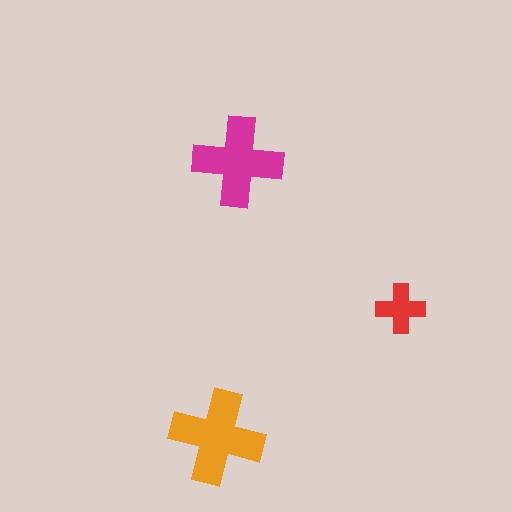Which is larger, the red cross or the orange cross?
The orange one.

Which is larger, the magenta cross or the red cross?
The magenta one.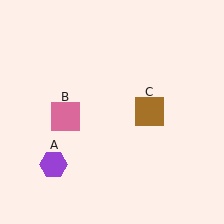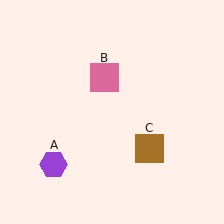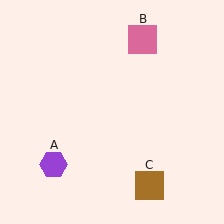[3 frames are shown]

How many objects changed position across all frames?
2 objects changed position: pink square (object B), brown square (object C).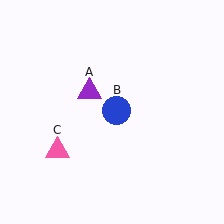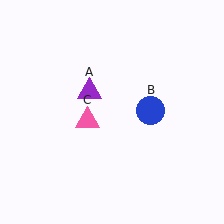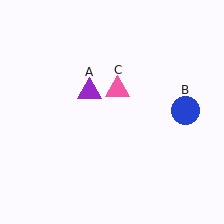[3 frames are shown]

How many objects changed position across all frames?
2 objects changed position: blue circle (object B), pink triangle (object C).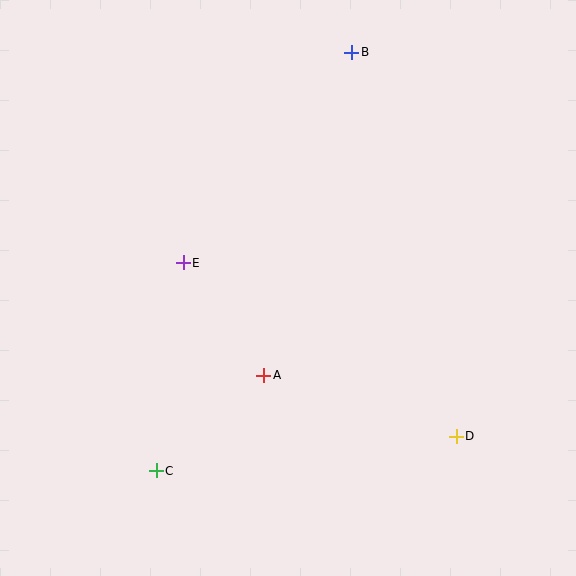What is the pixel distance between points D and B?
The distance between D and B is 398 pixels.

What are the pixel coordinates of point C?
Point C is at (156, 471).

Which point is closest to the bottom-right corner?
Point D is closest to the bottom-right corner.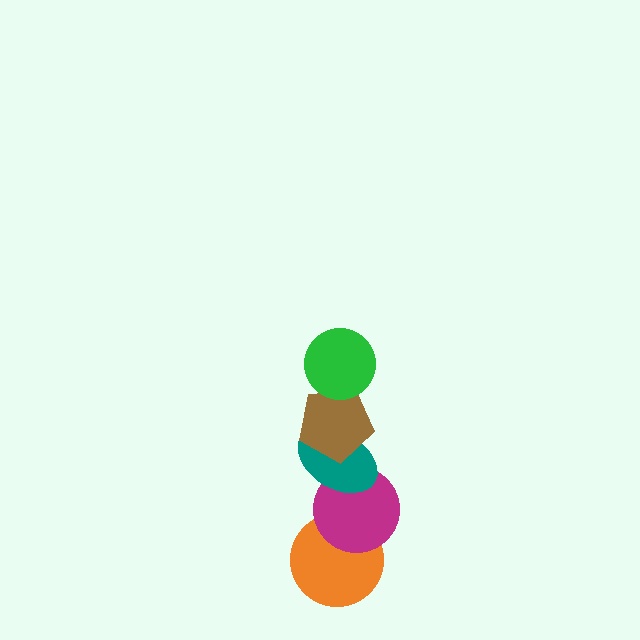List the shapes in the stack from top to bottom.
From top to bottom: the green circle, the brown pentagon, the teal ellipse, the magenta circle, the orange circle.